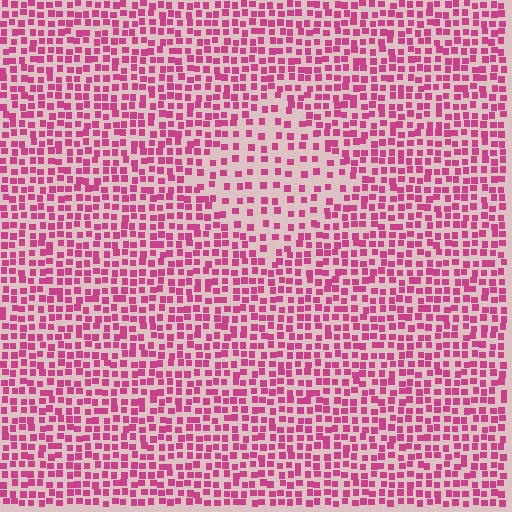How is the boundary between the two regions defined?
The boundary is defined by a change in element density (approximately 1.9x ratio). All elements are the same color, size, and shape.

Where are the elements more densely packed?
The elements are more densely packed outside the diamond boundary.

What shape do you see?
I see a diamond.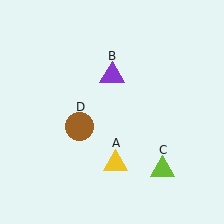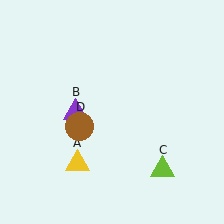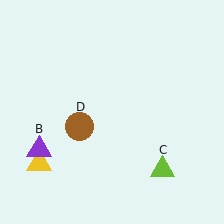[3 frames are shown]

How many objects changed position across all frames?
2 objects changed position: yellow triangle (object A), purple triangle (object B).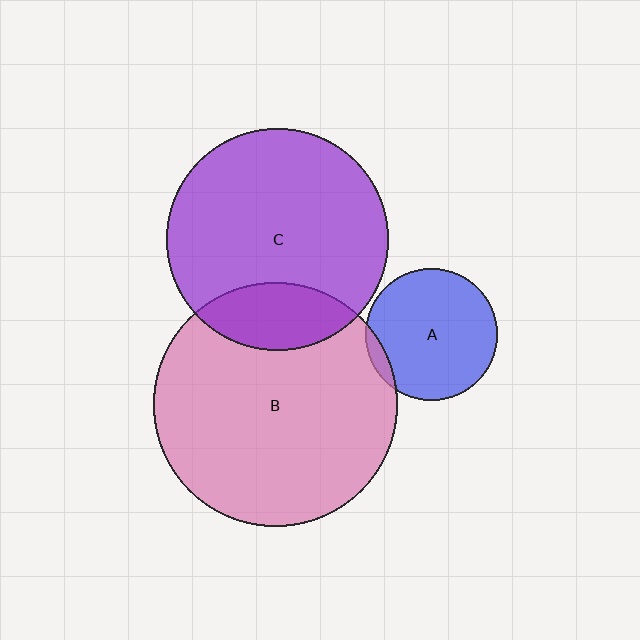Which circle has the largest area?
Circle B (pink).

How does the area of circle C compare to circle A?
Approximately 2.8 times.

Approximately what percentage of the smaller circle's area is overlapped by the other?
Approximately 5%.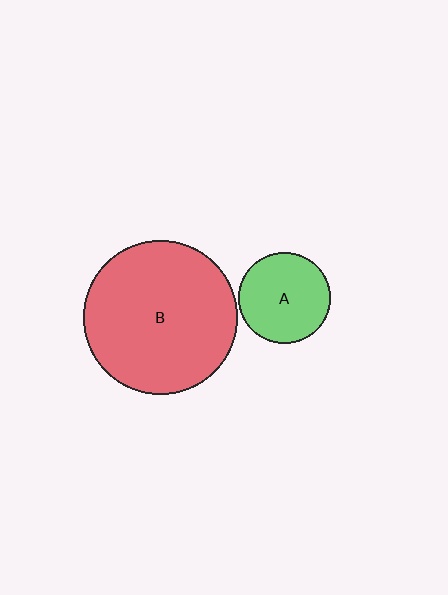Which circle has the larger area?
Circle B (red).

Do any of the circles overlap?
No, none of the circles overlap.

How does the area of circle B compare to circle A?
Approximately 2.8 times.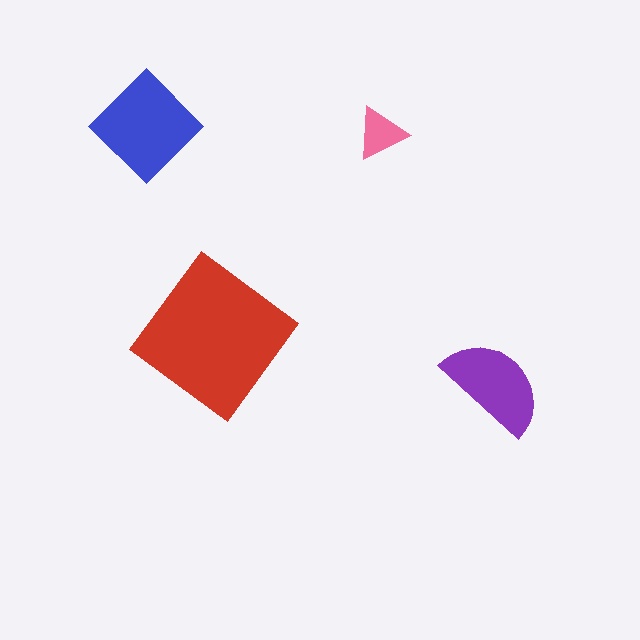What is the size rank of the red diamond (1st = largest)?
1st.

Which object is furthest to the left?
The blue diamond is leftmost.